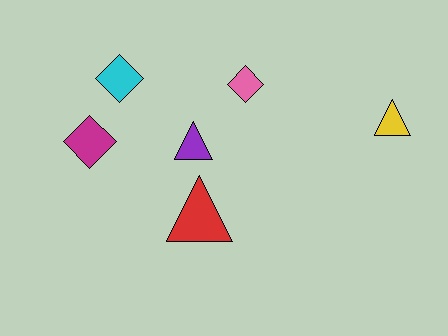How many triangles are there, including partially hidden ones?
There are 3 triangles.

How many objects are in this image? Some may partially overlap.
There are 6 objects.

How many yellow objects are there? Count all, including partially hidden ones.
There is 1 yellow object.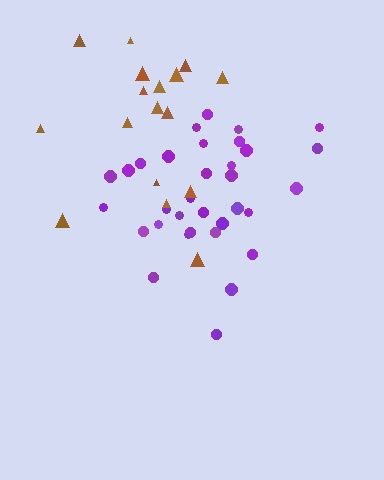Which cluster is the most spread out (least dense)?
Brown.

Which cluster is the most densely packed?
Purple.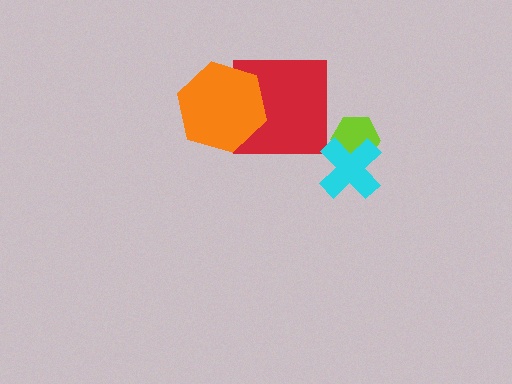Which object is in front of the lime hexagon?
The cyan cross is in front of the lime hexagon.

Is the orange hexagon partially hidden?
No, no other shape covers it.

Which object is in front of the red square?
The orange hexagon is in front of the red square.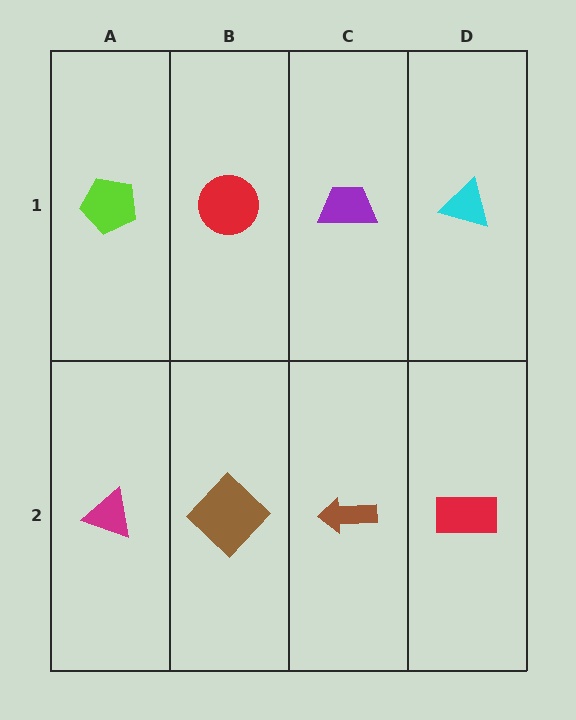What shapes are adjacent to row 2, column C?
A purple trapezoid (row 1, column C), a brown diamond (row 2, column B), a red rectangle (row 2, column D).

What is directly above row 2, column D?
A cyan triangle.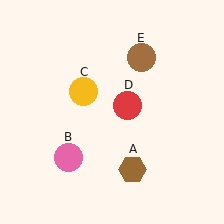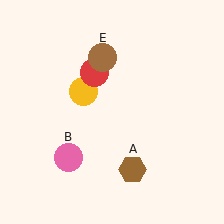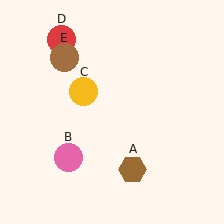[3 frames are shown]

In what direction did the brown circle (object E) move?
The brown circle (object E) moved left.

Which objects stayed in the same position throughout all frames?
Brown hexagon (object A) and pink circle (object B) and yellow circle (object C) remained stationary.